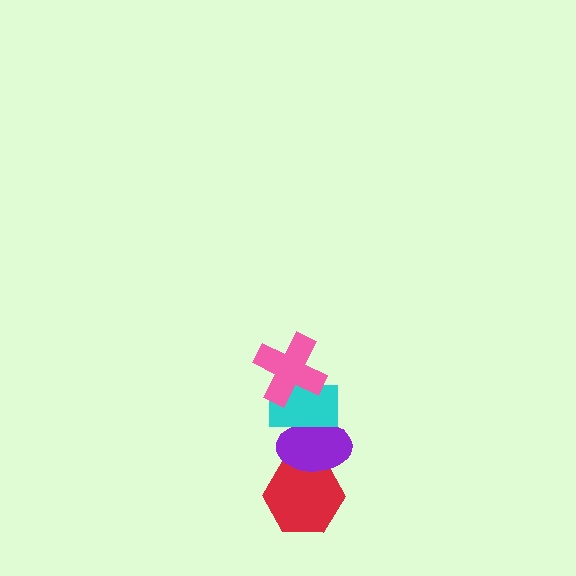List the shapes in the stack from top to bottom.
From top to bottom: the pink cross, the cyan rectangle, the purple ellipse, the red hexagon.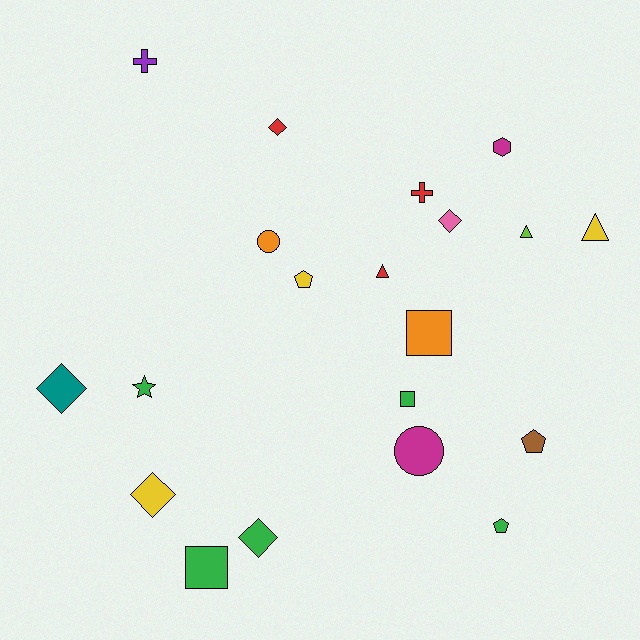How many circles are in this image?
There are 2 circles.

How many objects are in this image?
There are 20 objects.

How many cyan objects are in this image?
There are no cyan objects.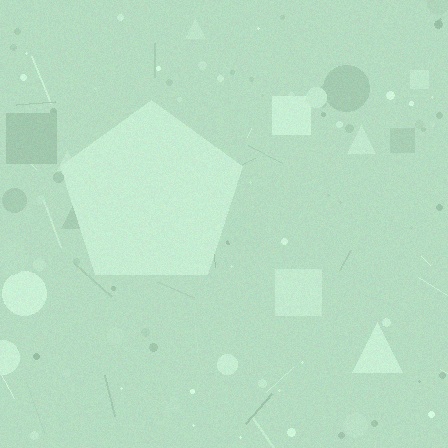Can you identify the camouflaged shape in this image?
The camouflaged shape is a pentagon.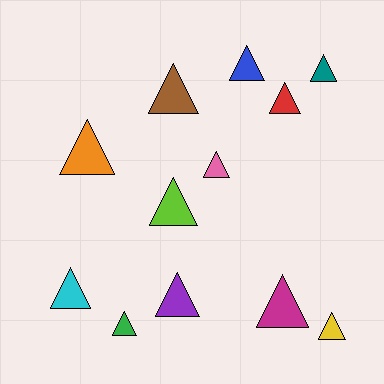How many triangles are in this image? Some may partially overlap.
There are 12 triangles.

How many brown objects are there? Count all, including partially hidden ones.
There is 1 brown object.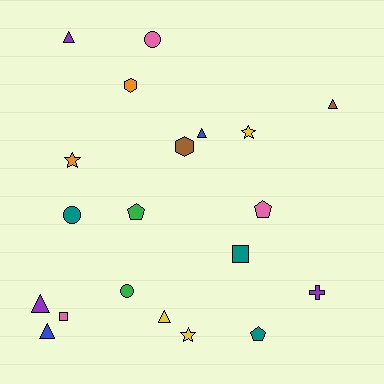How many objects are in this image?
There are 20 objects.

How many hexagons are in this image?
There are 2 hexagons.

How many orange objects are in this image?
There are 2 orange objects.